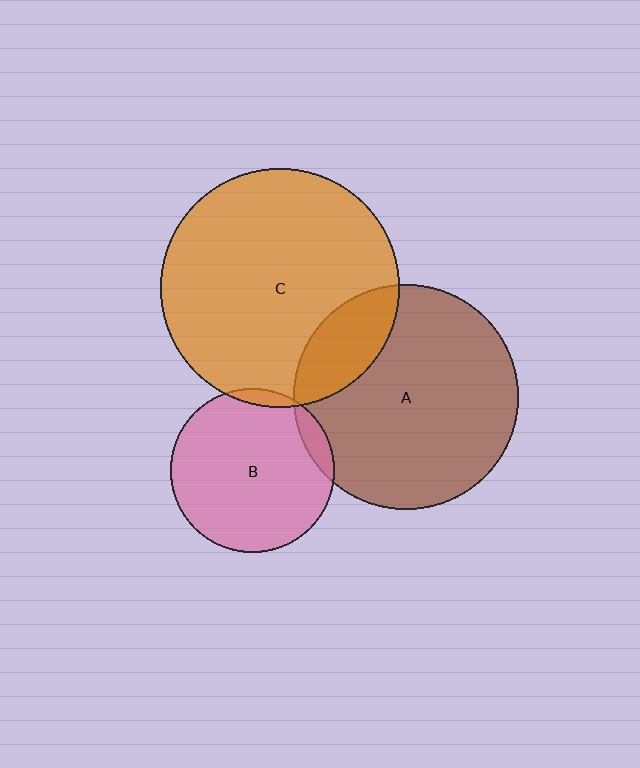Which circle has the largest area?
Circle C (orange).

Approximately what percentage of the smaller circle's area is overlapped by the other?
Approximately 5%.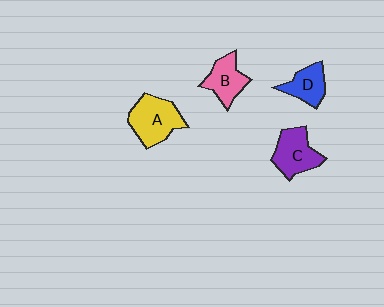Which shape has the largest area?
Shape A (yellow).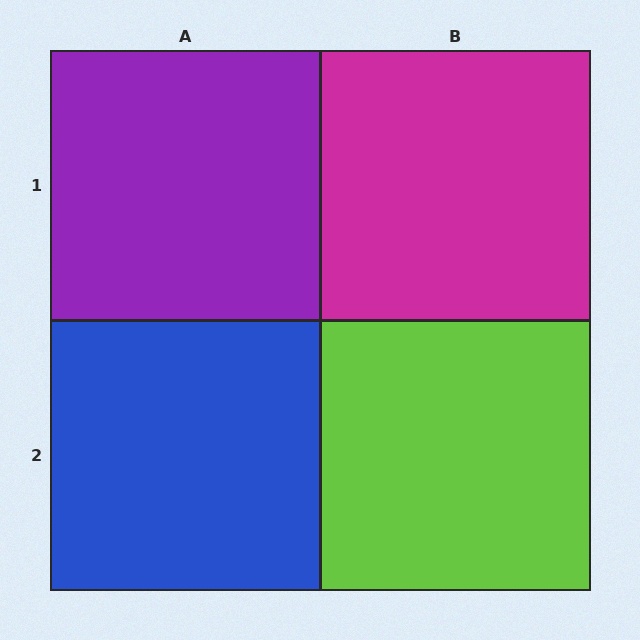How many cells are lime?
1 cell is lime.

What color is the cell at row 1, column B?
Magenta.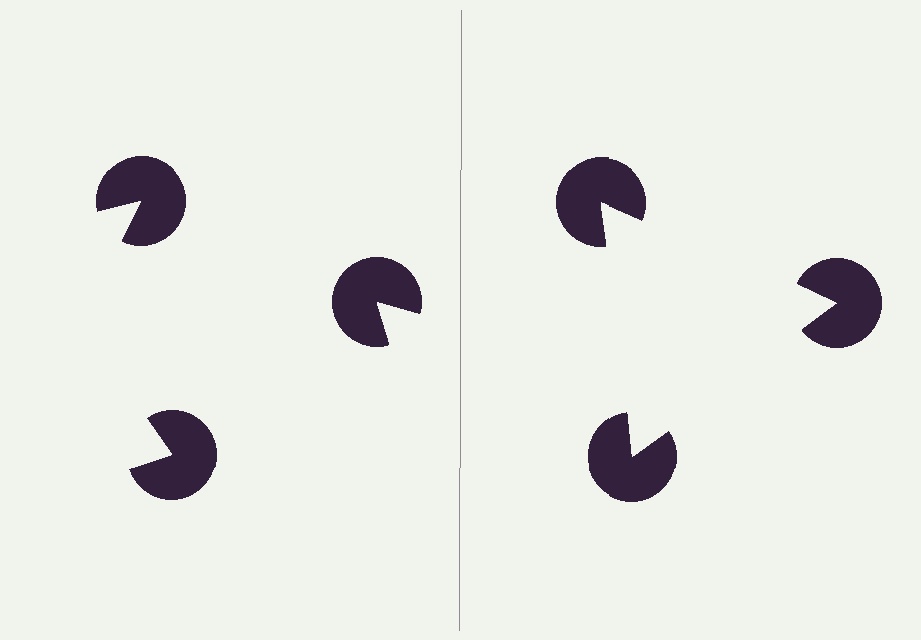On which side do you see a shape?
An illusory triangle appears on the right side. On the left side the wedge cuts are rotated, so no coherent shape forms.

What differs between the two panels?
The pac-man discs are positioned identically on both sides; only the wedge orientations differ. On the right they align to a triangle; on the left they are misaligned.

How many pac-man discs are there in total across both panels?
6 — 3 on each side.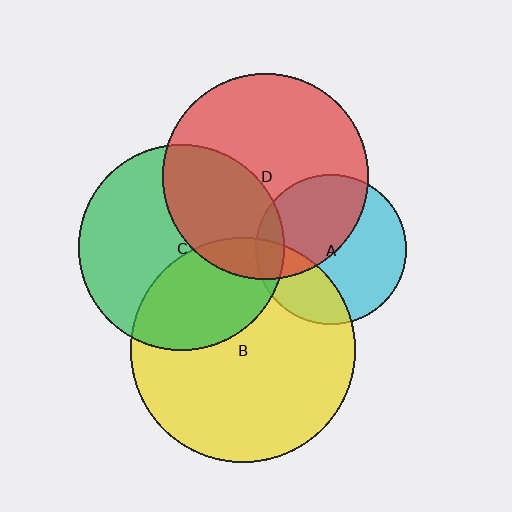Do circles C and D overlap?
Yes.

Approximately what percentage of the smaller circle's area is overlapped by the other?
Approximately 35%.